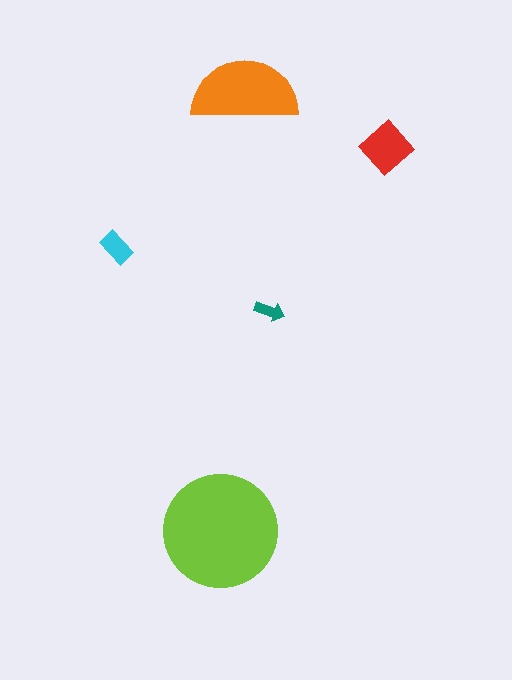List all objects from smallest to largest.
The teal arrow, the cyan rectangle, the red diamond, the orange semicircle, the lime circle.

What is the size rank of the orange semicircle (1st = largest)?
2nd.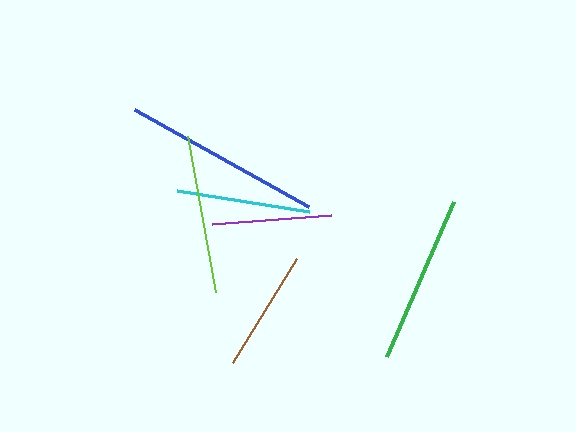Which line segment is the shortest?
The purple line is the shortest at approximately 119 pixels.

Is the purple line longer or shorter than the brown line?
The brown line is longer than the purple line.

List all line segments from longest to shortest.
From longest to shortest: blue, green, lime, cyan, brown, purple.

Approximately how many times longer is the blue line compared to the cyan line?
The blue line is approximately 1.5 times the length of the cyan line.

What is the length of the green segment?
The green segment is approximately 169 pixels long.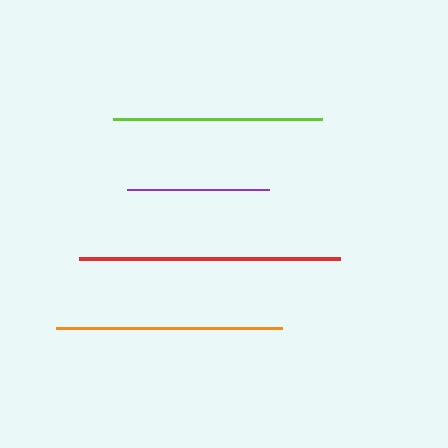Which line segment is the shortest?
The purple line is the shortest at approximately 142 pixels.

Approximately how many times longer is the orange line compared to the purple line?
The orange line is approximately 1.6 times the length of the purple line.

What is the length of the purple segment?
The purple segment is approximately 142 pixels long.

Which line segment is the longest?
The red line is the longest at approximately 261 pixels.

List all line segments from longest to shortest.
From longest to shortest: red, orange, lime, purple.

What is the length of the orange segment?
The orange segment is approximately 226 pixels long.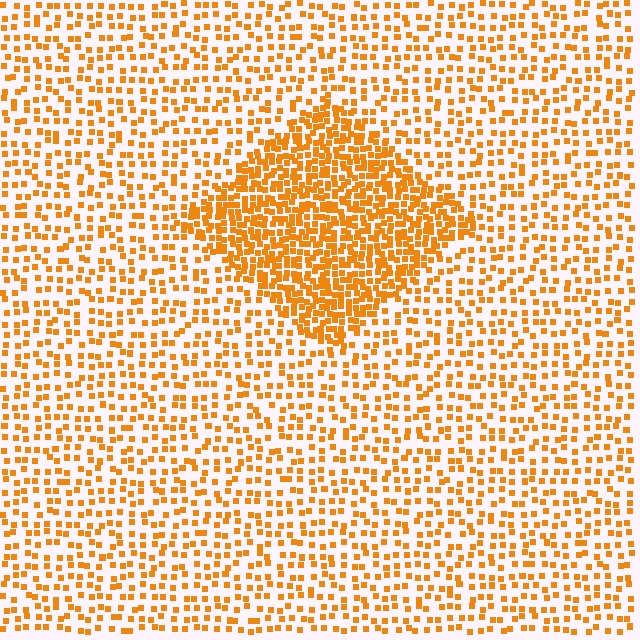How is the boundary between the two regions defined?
The boundary is defined by a change in element density (approximately 2.3x ratio). All elements are the same color, size, and shape.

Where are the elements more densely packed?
The elements are more densely packed inside the diamond boundary.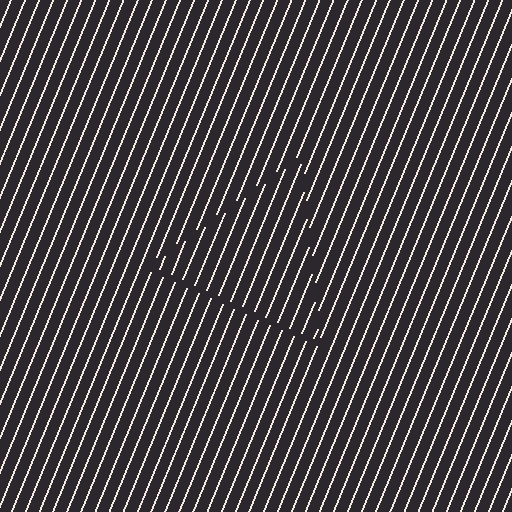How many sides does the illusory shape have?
3 sides — the line-ends trace a triangle.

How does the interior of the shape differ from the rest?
The interior of the shape contains the same grating, shifted by half a period — the contour is defined by the phase discontinuity where line-ends from the inner and outer gratings abut.